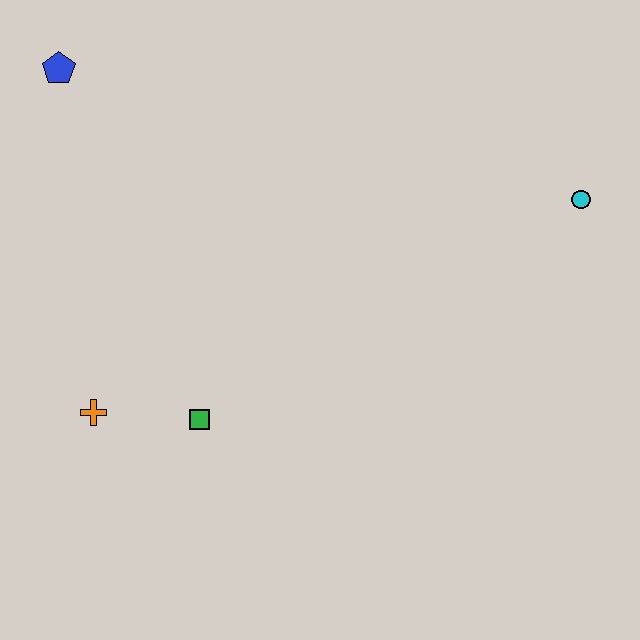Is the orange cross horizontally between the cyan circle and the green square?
No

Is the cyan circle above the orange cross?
Yes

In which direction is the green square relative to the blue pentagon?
The green square is below the blue pentagon.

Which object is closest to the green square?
The orange cross is closest to the green square.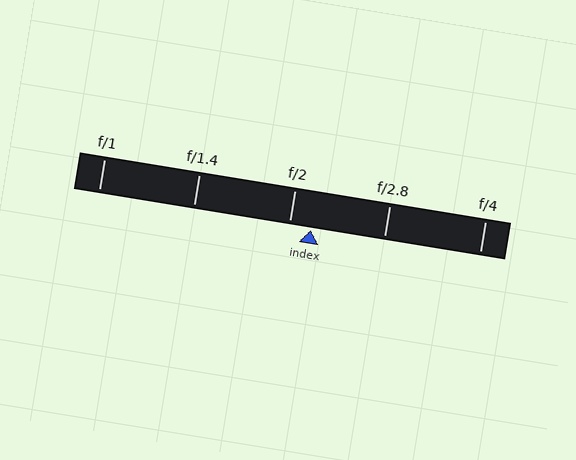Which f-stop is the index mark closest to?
The index mark is closest to f/2.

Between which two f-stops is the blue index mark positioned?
The index mark is between f/2 and f/2.8.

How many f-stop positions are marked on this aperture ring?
There are 5 f-stop positions marked.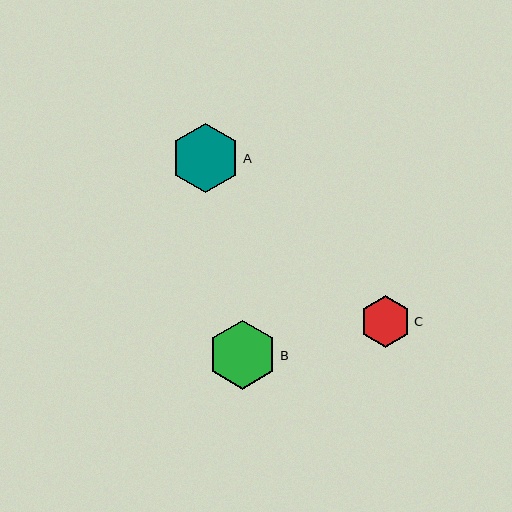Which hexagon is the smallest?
Hexagon C is the smallest with a size of approximately 51 pixels.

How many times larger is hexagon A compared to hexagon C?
Hexagon A is approximately 1.4 times the size of hexagon C.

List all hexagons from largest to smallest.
From largest to smallest: A, B, C.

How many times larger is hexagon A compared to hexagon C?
Hexagon A is approximately 1.4 times the size of hexagon C.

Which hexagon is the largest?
Hexagon A is the largest with a size of approximately 69 pixels.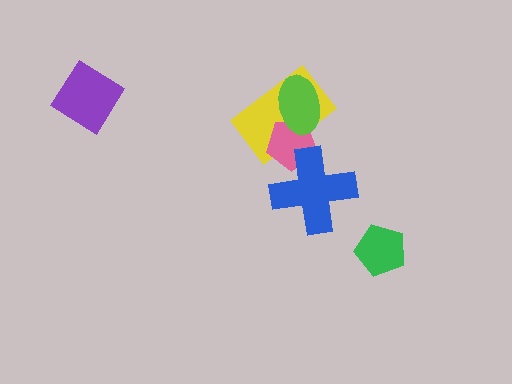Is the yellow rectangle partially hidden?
Yes, it is partially covered by another shape.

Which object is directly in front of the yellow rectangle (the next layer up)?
The pink pentagon is directly in front of the yellow rectangle.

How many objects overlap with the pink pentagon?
3 objects overlap with the pink pentagon.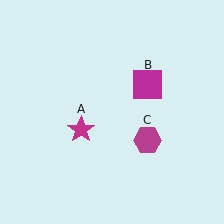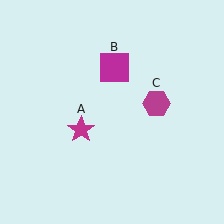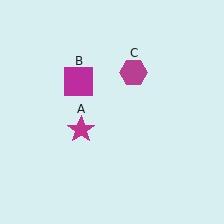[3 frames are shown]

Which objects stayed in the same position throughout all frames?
Magenta star (object A) remained stationary.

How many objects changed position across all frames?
2 objects changed position: magenta square (object B), magenta hexagon (object C).